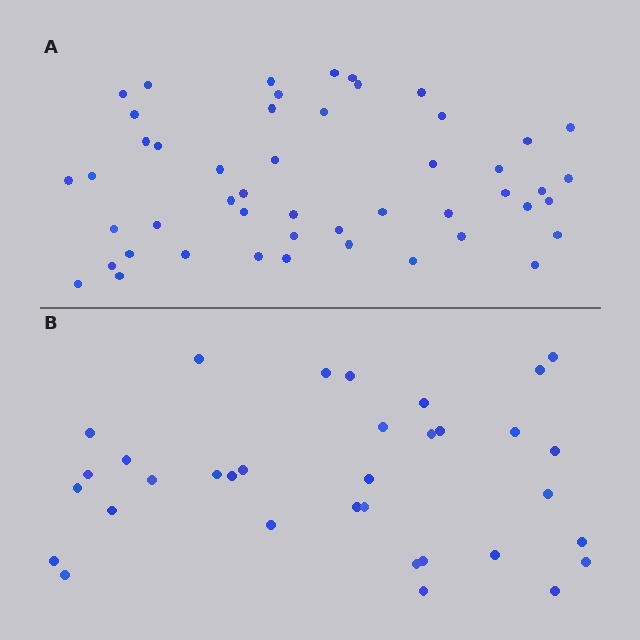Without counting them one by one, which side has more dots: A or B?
Region A (the top region) has more dots.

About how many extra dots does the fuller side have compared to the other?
Region A has approximately 15 more dots than region B.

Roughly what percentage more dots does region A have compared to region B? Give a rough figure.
About 45% more.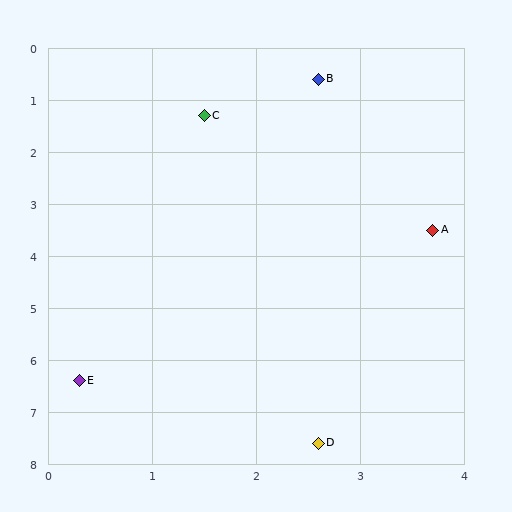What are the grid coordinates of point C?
Point C is at approximately (1.5, 1.3).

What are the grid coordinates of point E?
Point E is at approximately (0.3, 6.4).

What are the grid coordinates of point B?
Point B is at approximately (2.6, 0.6).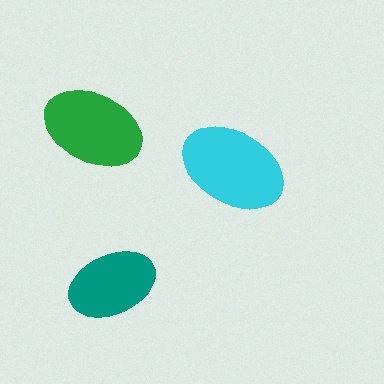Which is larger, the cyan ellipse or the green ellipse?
The cyan one.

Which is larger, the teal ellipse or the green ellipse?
The green one.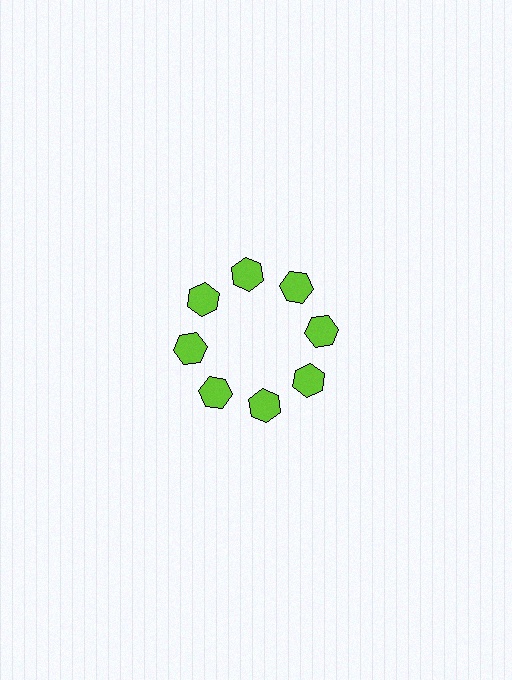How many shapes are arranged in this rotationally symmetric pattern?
There are 8 shapes, arranged in 8 groups of 1.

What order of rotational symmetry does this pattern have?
This pattern has 8-fold rotational symmetry.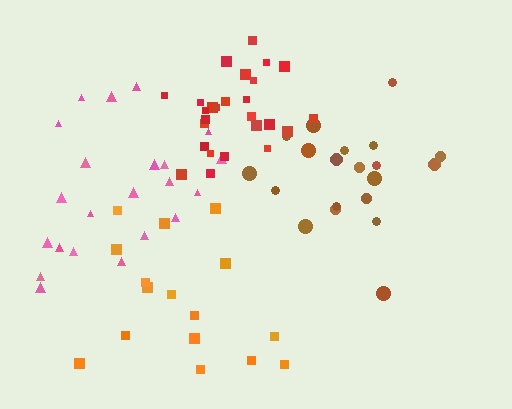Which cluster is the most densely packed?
Red.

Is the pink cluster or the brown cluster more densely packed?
Brown.